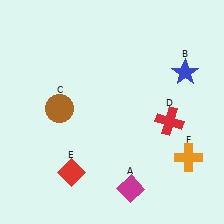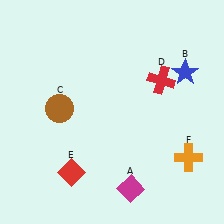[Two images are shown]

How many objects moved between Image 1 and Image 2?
1 object moved between the two images.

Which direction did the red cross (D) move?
The red cross (D) moved up.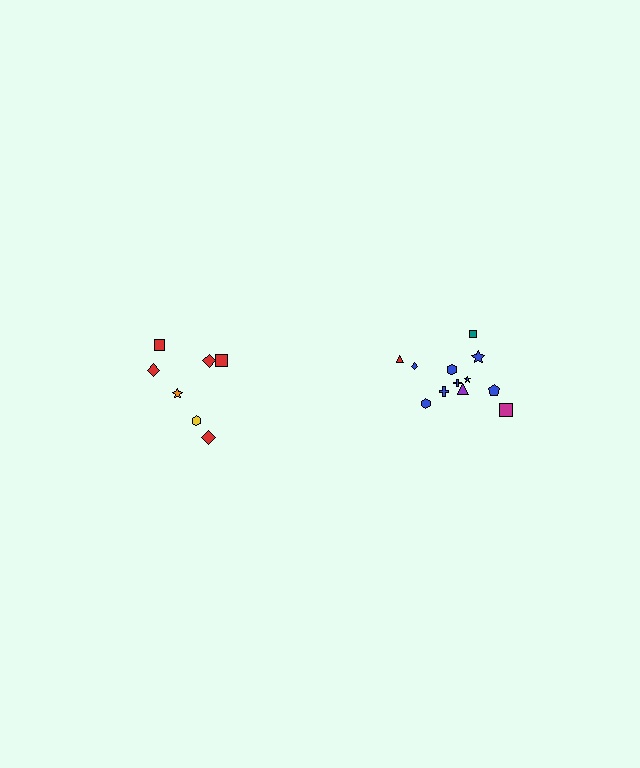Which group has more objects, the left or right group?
The right group.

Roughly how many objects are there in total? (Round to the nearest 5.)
Roughly 20 objects in total.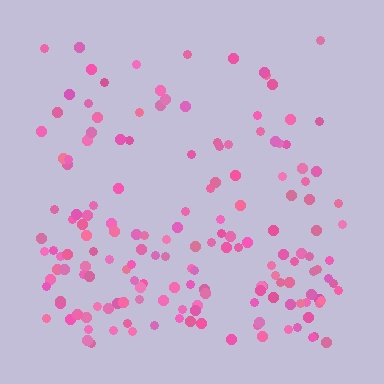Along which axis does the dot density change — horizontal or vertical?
Vertical.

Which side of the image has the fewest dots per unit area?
The top.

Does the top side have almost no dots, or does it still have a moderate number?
Still a moderate number, just noticeably fewer than the bottom.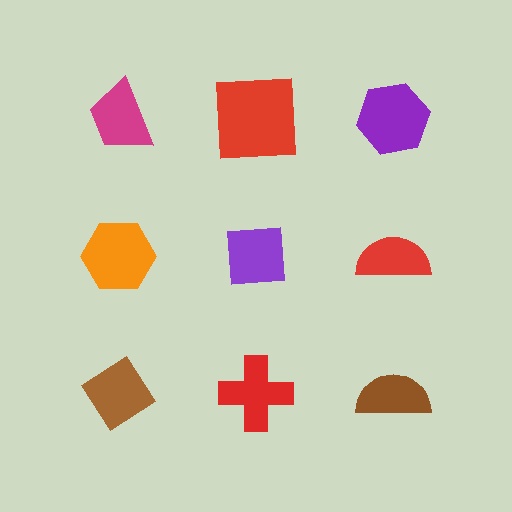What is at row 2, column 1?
An orange hexagon.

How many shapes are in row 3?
3 shapes.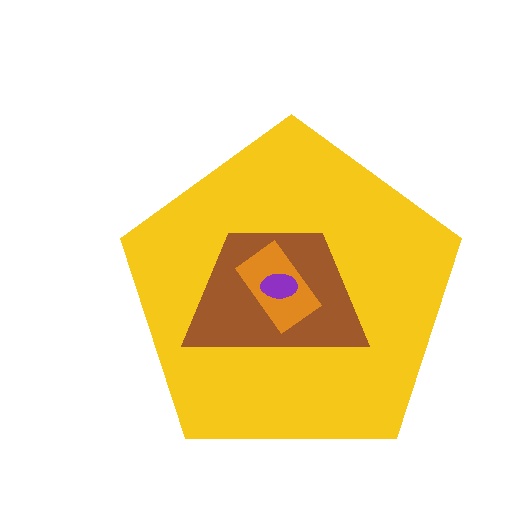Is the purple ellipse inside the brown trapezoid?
Yes.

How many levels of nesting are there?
4.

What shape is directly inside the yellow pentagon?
The brown trapezoid.